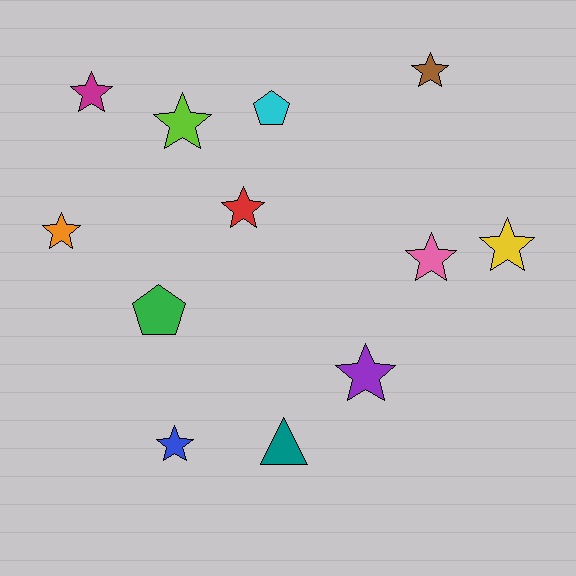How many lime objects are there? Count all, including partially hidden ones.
There is 1 lime object.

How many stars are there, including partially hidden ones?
There are 9 stars.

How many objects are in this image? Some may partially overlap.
There are 12 objects.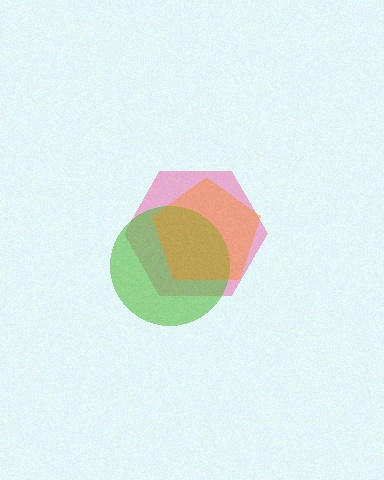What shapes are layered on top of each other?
The layered shapes are: a pink hexagon, a lime circle, an orange pentagon.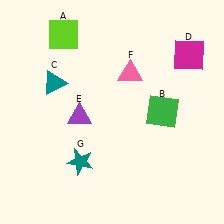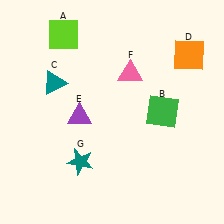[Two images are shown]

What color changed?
The square (D) changed from magenta in Image 1 to orange in Image 2.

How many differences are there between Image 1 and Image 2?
There is 1 difference between the two images.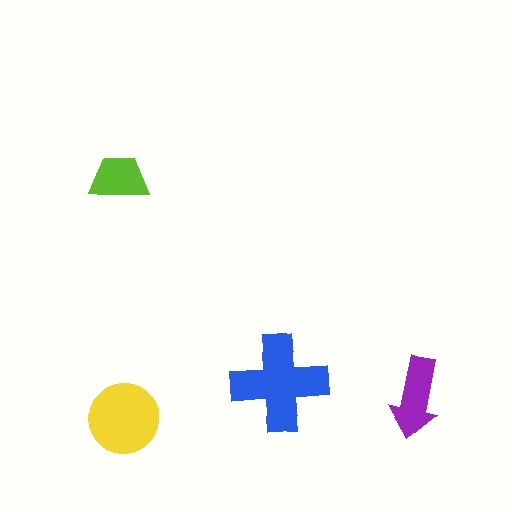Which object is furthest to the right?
The purple arrow is rightmost.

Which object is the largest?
The blue cross.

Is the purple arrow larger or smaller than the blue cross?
Smaller.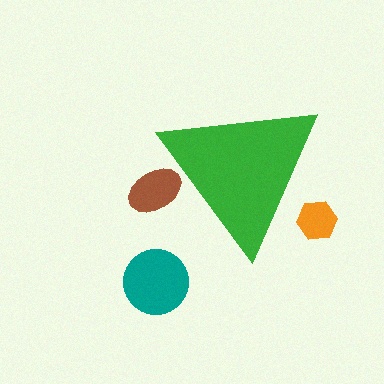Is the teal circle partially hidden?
No, the teal circle is fully visible.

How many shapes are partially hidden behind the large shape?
2 shapes are partially hidden.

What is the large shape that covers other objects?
A green triangle.